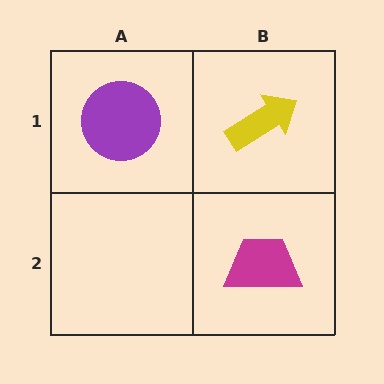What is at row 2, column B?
A magenta trapezoid.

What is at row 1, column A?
A purple circle.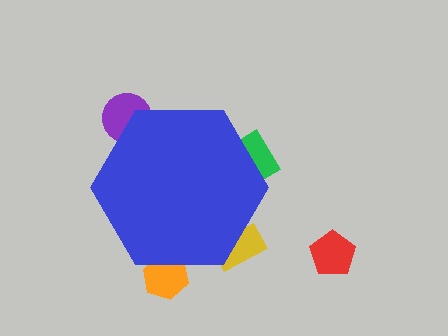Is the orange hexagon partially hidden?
Yes, the orange hexagon is partially hidden behind the blue hexagon.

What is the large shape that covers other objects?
A blue hexagon.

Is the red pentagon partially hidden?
No, the red pentagon is fully visible.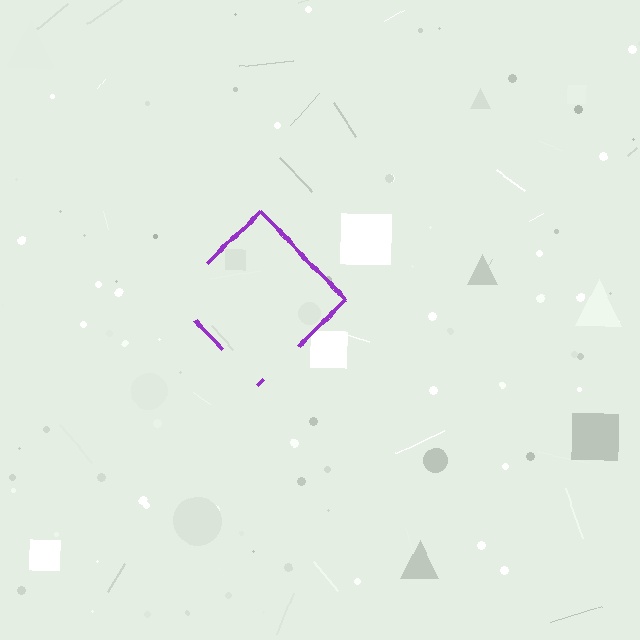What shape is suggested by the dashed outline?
The dashed outline suggests a diamond.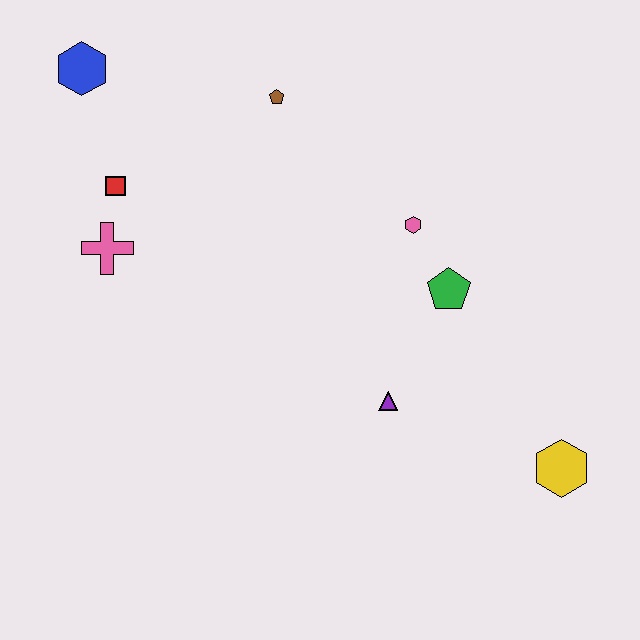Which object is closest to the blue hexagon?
The red square is closest to the blue hexagon.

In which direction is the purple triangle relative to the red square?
The purple triangle is to the right of the red square.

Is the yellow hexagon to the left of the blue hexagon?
No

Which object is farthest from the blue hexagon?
The yellow hexagon is farthest from the blue hexagon.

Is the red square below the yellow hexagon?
No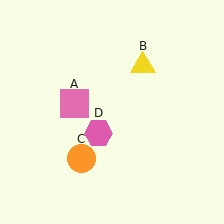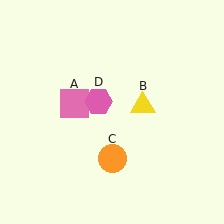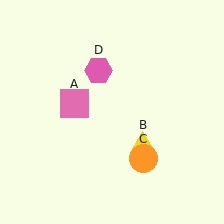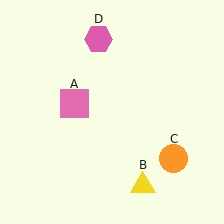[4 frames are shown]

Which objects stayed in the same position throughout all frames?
Pink square (object A) remained stationary.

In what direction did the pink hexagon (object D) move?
The pink hexagon (object D) moved up.